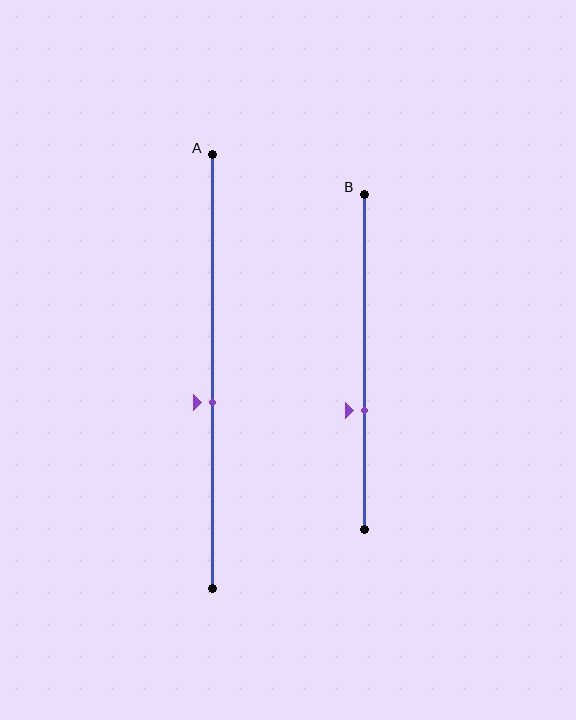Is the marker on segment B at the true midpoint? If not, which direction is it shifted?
No, the marker on segment B is shifted downward by about 15% of the segment length.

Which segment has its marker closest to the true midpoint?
Segment A has its marker closest to the true midpoint.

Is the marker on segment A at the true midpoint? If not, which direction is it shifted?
No, the marker on segment A is shifted downward by about 7% of the segment length.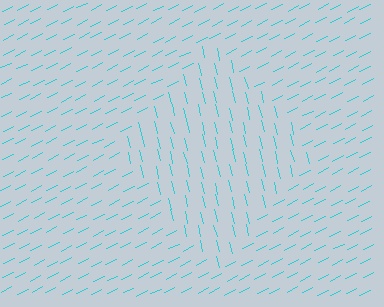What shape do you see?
I see a diamond.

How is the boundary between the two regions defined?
The boundary is defined purely by a change in line orientation (approximately 77 degrees difference). All lines are the same color and thickness.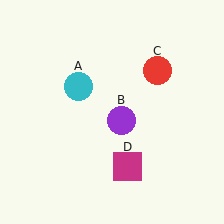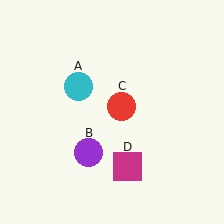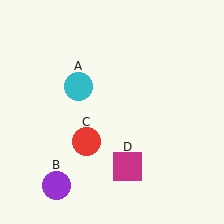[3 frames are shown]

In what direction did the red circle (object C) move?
The red circle (object C) moved down and to the left.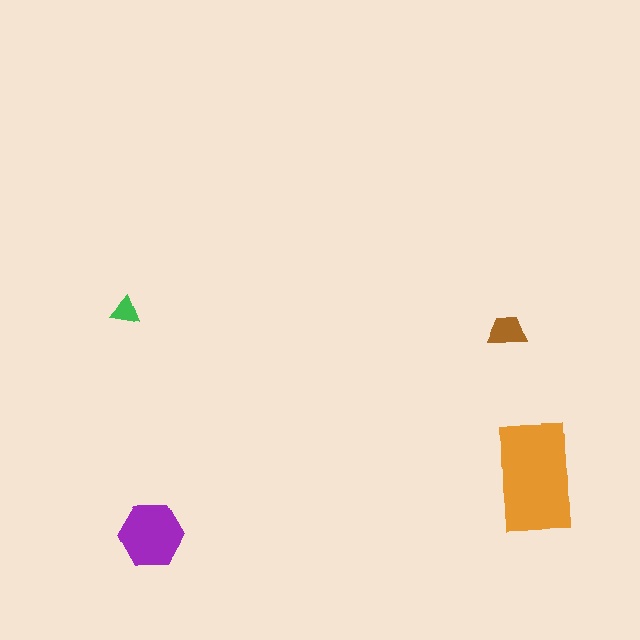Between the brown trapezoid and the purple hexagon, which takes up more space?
The purple hexagon.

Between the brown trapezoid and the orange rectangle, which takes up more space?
The orange rectangle.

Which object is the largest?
The orange rectangle.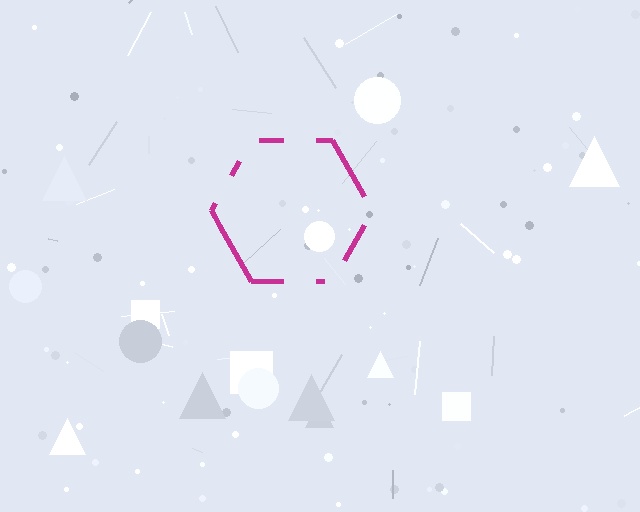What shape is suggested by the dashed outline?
The dashed outline suggests a hexagon.